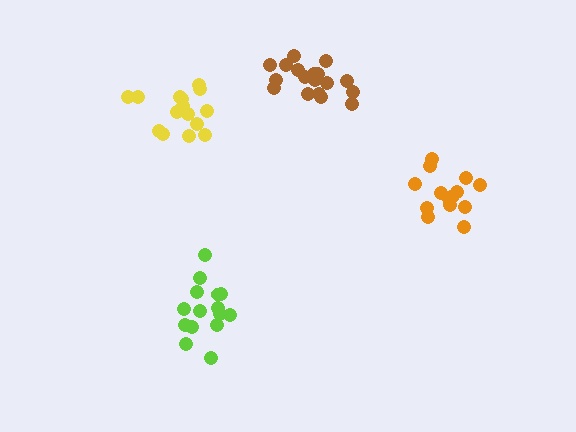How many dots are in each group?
Group 1: 15 dots, Group 2: 18 dots, Group 3: 14 dots, Group 4: 15 dots (62 total).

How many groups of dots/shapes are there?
There are 4 groups.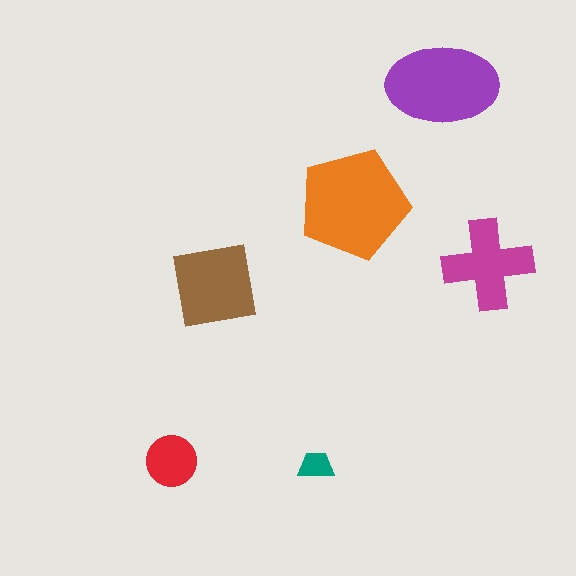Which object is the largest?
The orange pentagon.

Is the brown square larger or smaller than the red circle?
Larger.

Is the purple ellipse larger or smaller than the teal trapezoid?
Larger.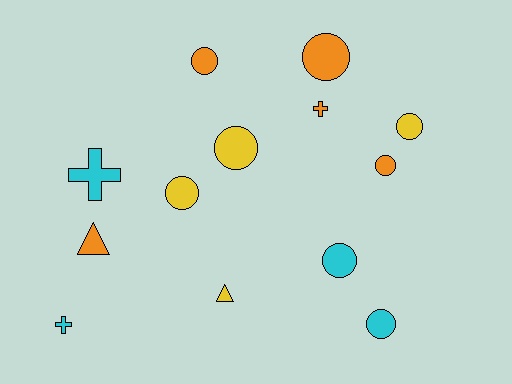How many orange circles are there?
There are 3 orange circles.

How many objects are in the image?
There are 13 objects.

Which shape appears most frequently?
Circle, with 8 objects.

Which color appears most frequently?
Orange, with 5 objects.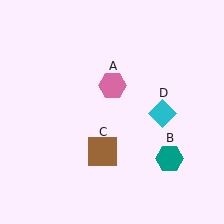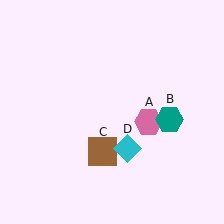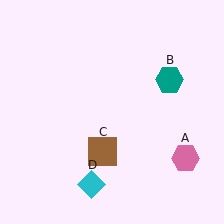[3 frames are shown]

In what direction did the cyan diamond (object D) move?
The cyan diamond (object D) moved down and to the left.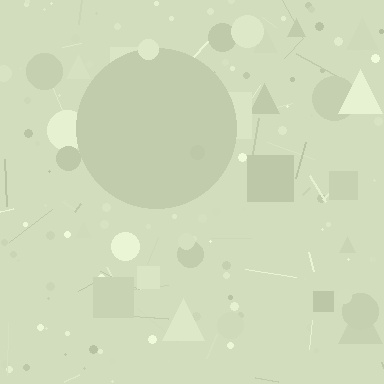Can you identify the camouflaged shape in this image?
The camouflaged shape is a circle.